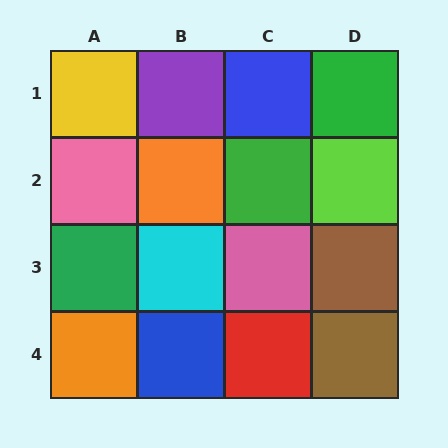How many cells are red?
1 cell is red.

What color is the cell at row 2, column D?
Lime.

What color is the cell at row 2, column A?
Pink.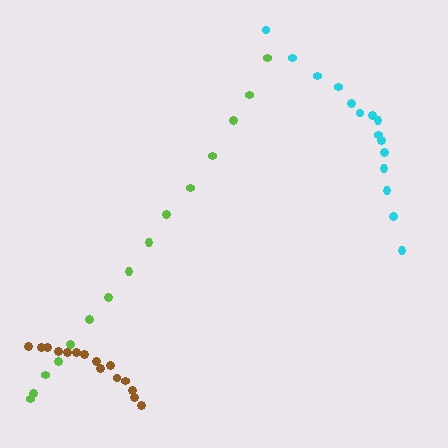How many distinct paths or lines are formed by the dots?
There are 3 distinct paths.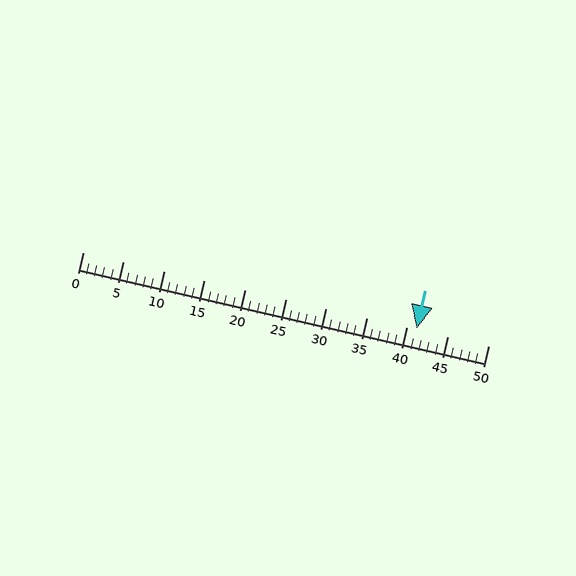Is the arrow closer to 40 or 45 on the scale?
The arrow is closer to 40.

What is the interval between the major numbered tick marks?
The major tick marks are spaced 5 units apart.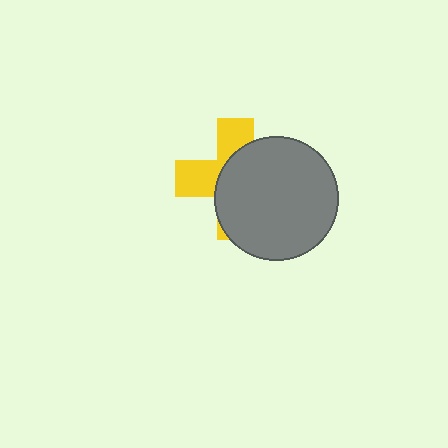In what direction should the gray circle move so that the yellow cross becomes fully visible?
The gray circle should move right. That is the shortest direction to clear the overlap and leave the yellow cross fully visible.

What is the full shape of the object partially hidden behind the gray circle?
The partially hidden object is a yellow cross.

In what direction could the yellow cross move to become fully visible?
The yellow cross could move left. That would shift it out from behind the gray circle entirely.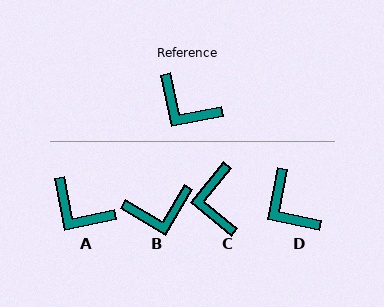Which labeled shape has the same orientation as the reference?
A.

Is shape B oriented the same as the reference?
No, it is off by about 47 degrees.